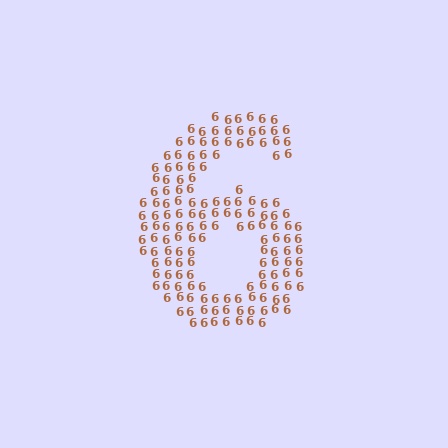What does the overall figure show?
The overall figure shows the digit 6.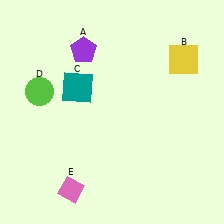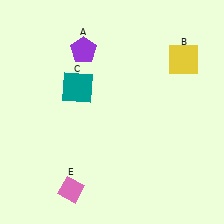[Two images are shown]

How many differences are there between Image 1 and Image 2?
There is 1 difference between the two images.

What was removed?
The lime circle (D) was removed in Image 2.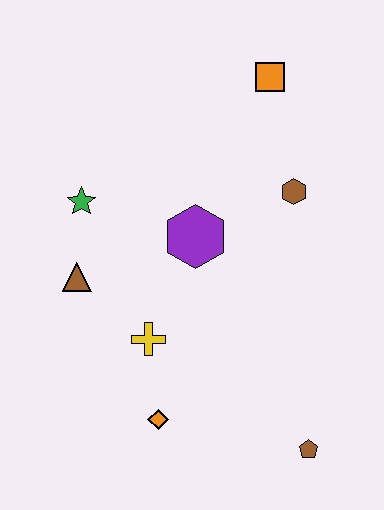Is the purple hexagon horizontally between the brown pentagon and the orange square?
No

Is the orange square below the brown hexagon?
No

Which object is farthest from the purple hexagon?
The brown pentagon is farthest from the purple hexagon.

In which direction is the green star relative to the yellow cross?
The green star is above the yellow cross.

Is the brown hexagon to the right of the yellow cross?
Yes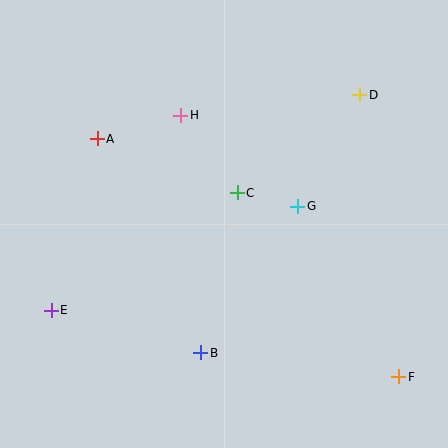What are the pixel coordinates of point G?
Point G is at (298, 206).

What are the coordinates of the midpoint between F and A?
The midpoint between F and A is at (248, 258).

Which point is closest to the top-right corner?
Point D is closest to the top-right corner.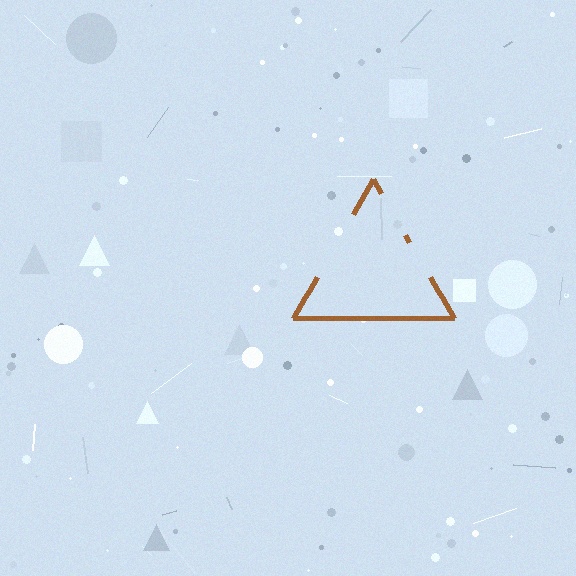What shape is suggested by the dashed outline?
The dashed outline suggests a triangle.